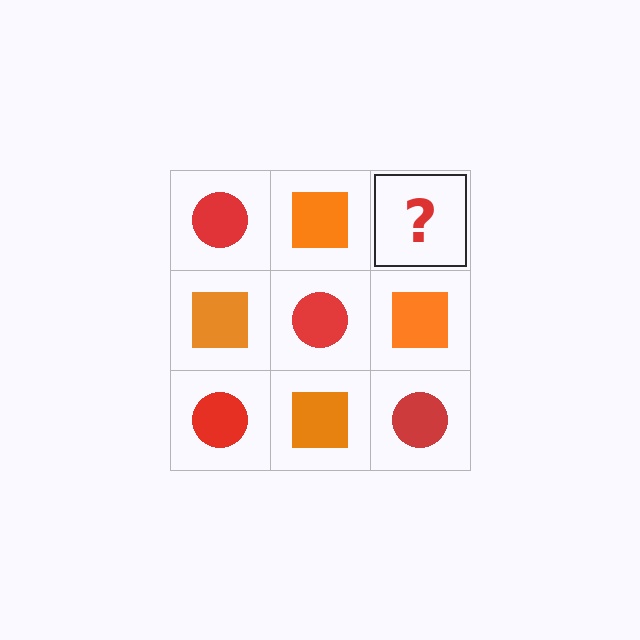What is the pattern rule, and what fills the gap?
The rule is that it alternates red circle and orange square in a checkerboard pattern. The gap should be filled with a red circle.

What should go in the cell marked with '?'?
The missing cell should contain a red circle.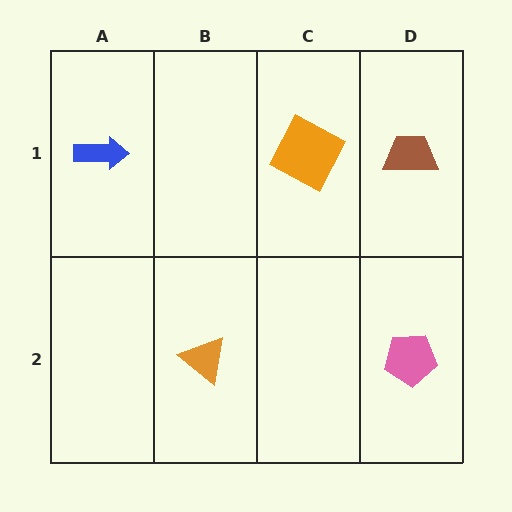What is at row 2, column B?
An orange triangle.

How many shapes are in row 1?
3 shapes.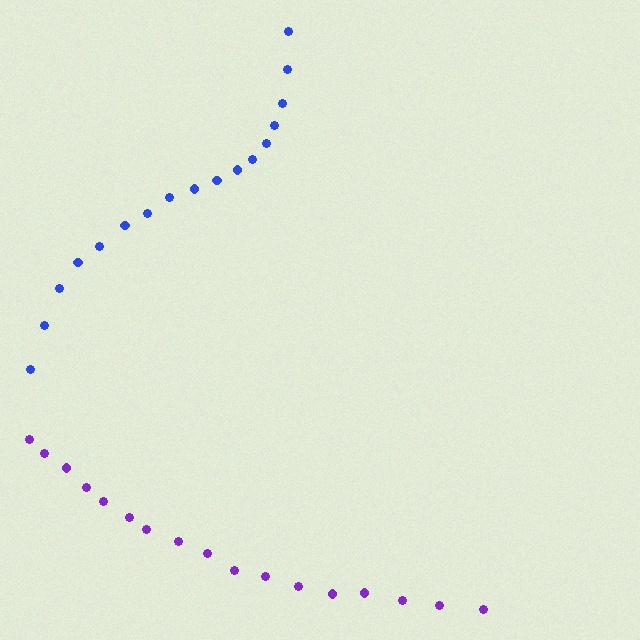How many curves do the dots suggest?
There are 2 distinct paths.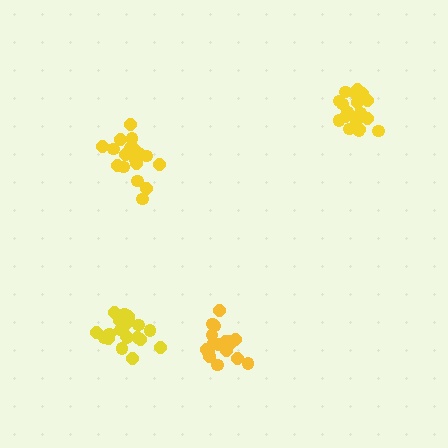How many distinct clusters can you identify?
There are 4 distinct clusters.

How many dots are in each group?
Group 1: 20 dots, Group 2: 18 dots, Group 3: 19 dots, Group 4: 19 dots (76 total).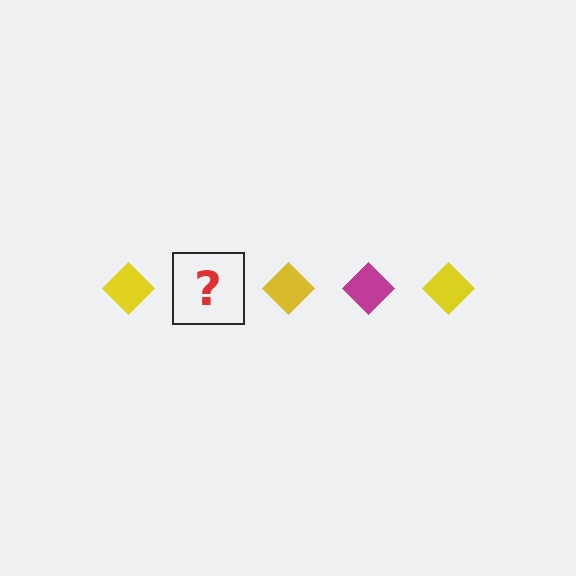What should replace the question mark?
The question mark should be replaced with a magenta diamond.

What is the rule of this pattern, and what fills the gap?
The rule is that the pattern cycles through yellow, magenta diamonds. The gap should be filled with a magenta diamond.